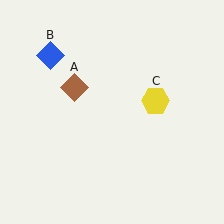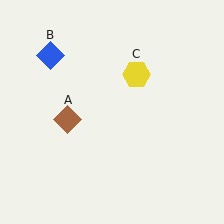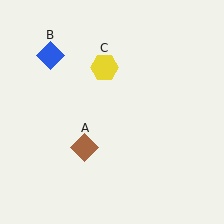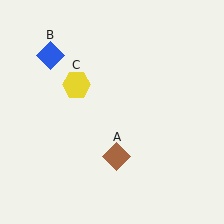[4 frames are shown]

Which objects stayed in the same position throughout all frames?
Blue diamond (object B) remained stationary.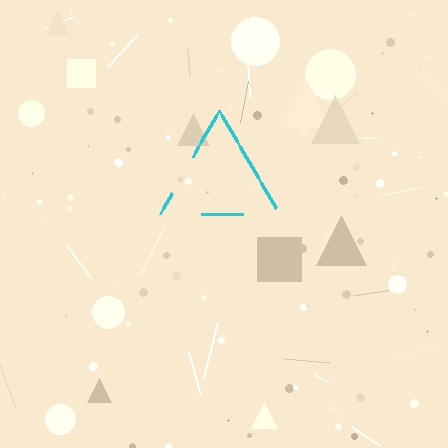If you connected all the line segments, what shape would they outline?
They would outline a triangle.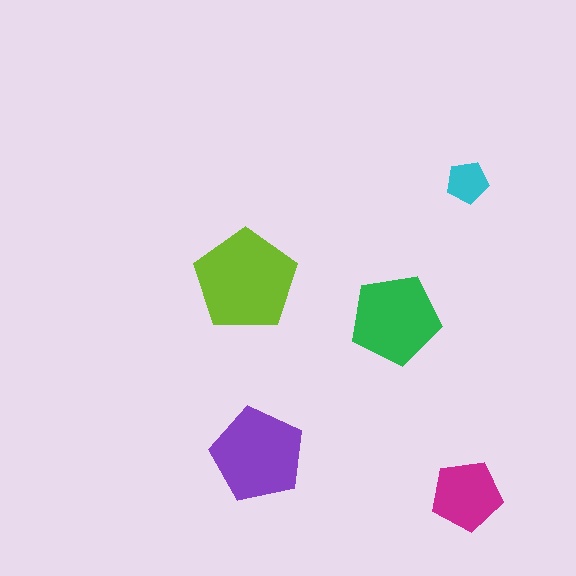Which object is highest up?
The cyan pentagon is topmost.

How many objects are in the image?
There are 5 objects in the image.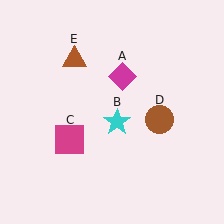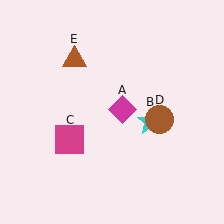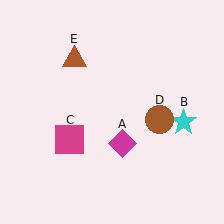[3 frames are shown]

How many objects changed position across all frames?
2 objects changed position: magenta diamond (object A), cyan star (object B).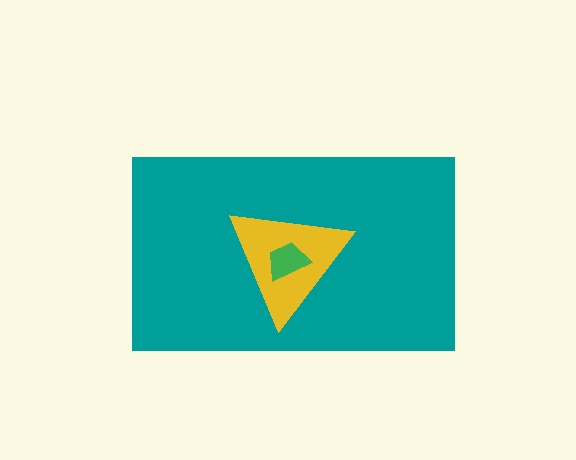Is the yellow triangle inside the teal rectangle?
Yes.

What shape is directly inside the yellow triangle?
The green trapezoid.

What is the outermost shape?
The teal rectangle.